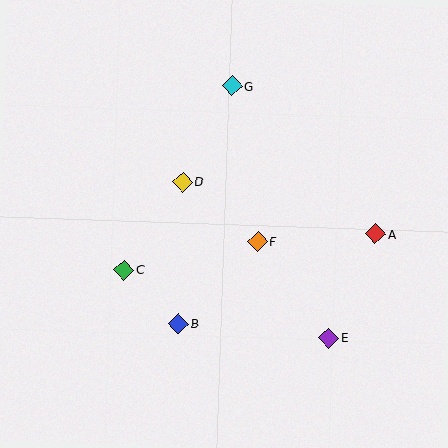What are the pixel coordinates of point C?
Point C is at (124, 270).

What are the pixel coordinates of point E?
Point E is at (329, 338).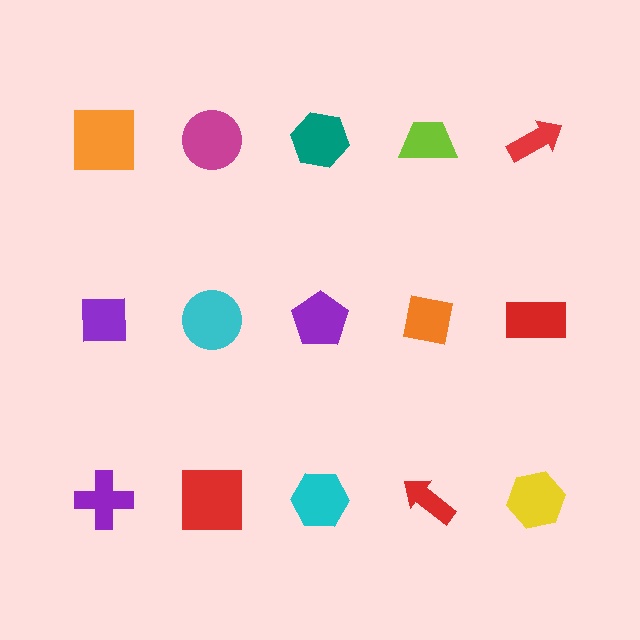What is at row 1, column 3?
A teal hexagon.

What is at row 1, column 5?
A red arrow.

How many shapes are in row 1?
5 shapes.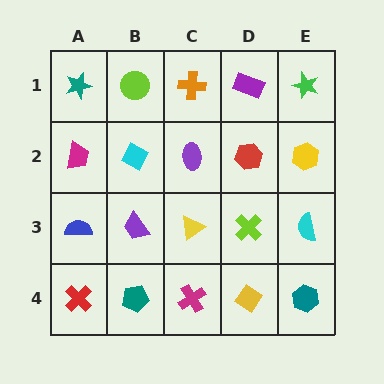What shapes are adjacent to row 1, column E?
A yellow hexagon (row 2, column E), a purple rectangle (row 1, column D).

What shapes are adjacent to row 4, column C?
A yellow triangle (row 3, column C), a teal pentagon (row 4, column B), a yellow diamond (row 4, column D).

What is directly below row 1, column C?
A purple ellipse.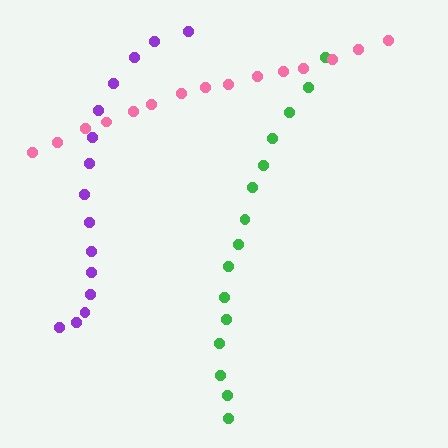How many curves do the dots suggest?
There are 3 distinct paths.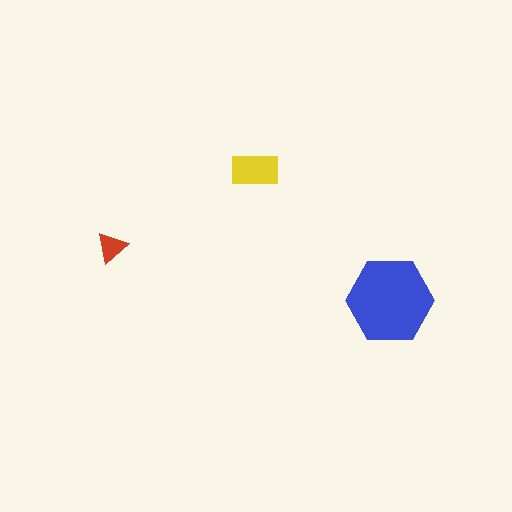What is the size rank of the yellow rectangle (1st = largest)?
2nd.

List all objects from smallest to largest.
The red triangle, the yellow rectangle, the blue hexagon.